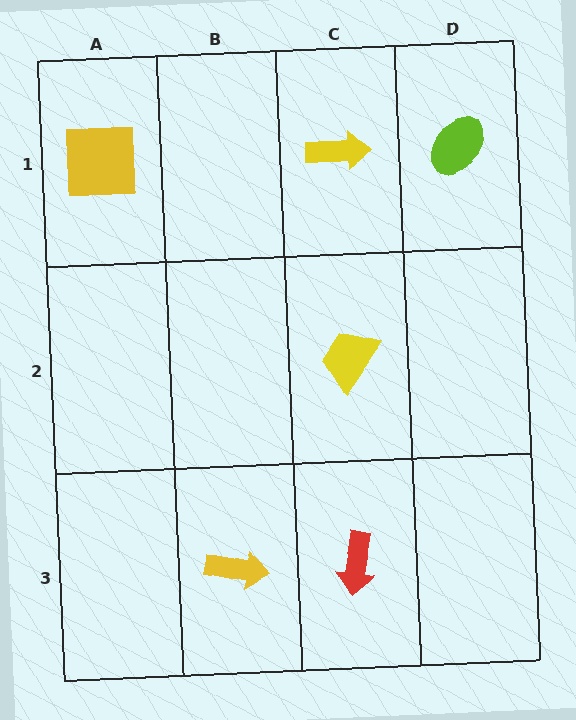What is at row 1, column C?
A yellow arrow.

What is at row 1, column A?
A yellow square.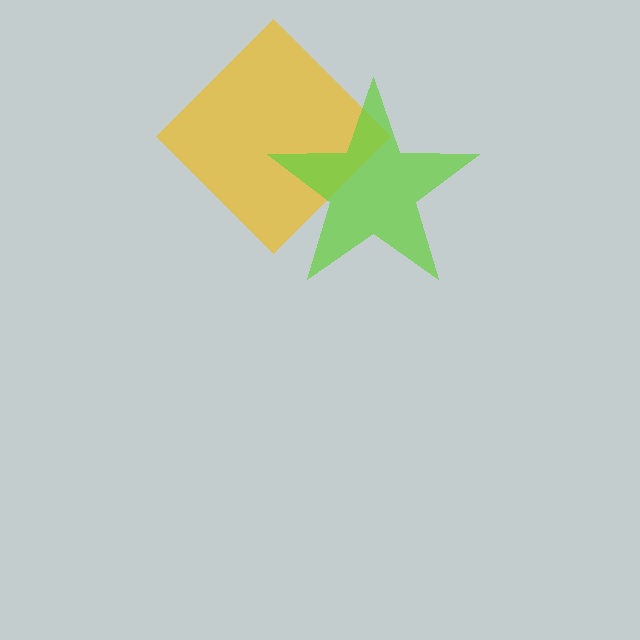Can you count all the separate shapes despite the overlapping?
Yes, there are 2 separate shapes.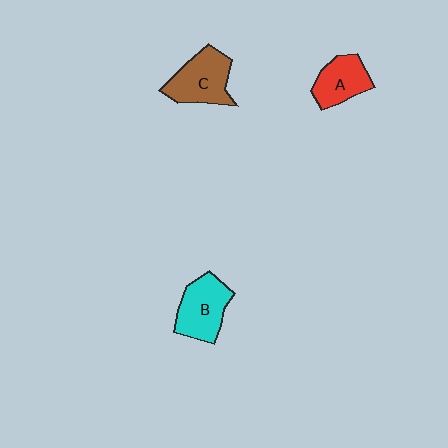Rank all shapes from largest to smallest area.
From largest to smallest: C (brown), B (cyan), A (red).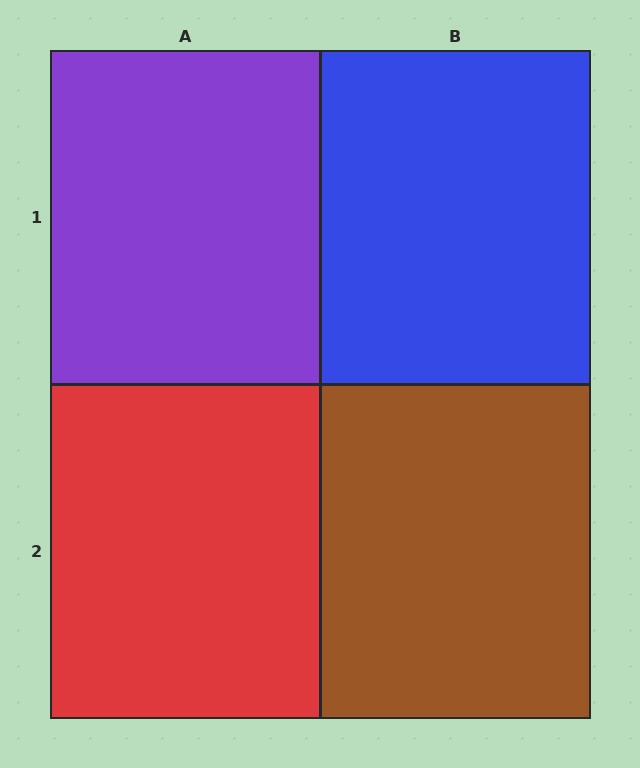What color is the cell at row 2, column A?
Red.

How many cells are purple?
1 cell is purple.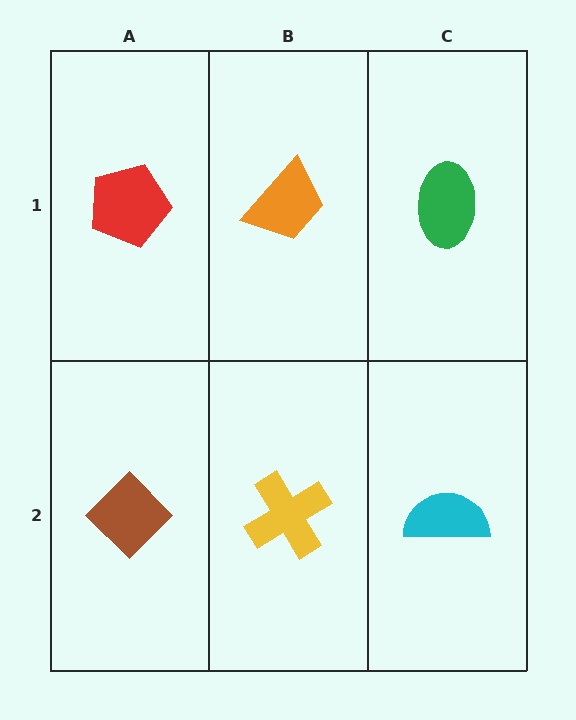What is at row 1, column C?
A green ellipse.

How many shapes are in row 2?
3 shapes.